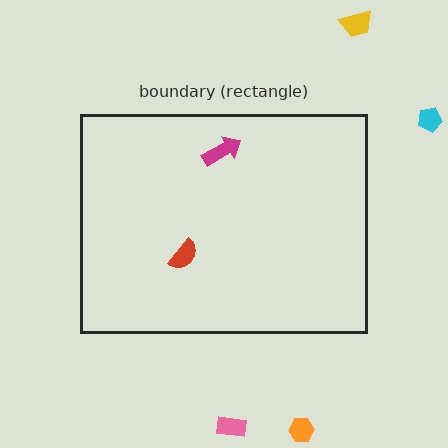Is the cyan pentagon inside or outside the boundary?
Outside.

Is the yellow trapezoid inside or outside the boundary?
Outside.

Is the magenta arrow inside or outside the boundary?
Inside.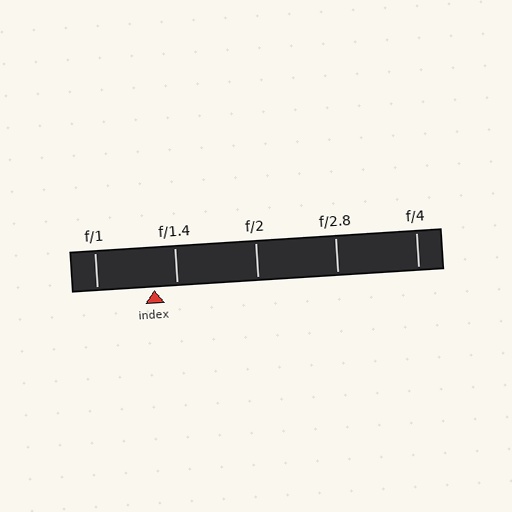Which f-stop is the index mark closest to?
The index mark is closest to f/1.4.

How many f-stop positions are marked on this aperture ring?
There are 5 f-stop positions marked.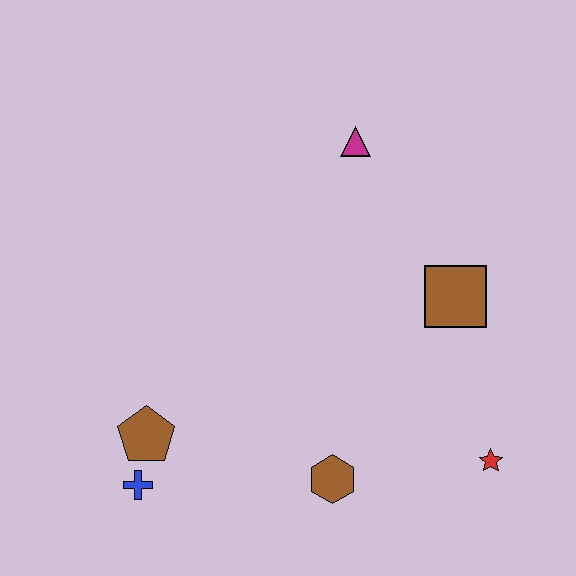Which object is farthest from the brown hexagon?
The magenta triangle is farthest from the brown hexagon.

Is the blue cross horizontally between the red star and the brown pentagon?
No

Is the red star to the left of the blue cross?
No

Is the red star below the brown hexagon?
No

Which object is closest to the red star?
The brown hexagon is closest to the red star.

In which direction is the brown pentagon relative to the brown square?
The brown pentagon is to the left of the brown square.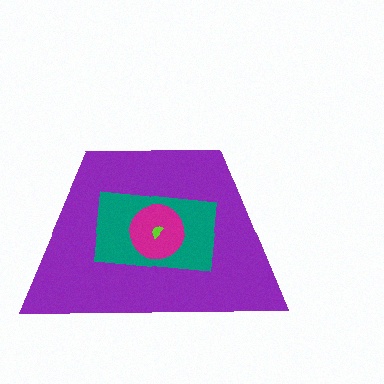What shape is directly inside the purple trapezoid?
The teal rectangle.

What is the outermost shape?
The purple trapezoid.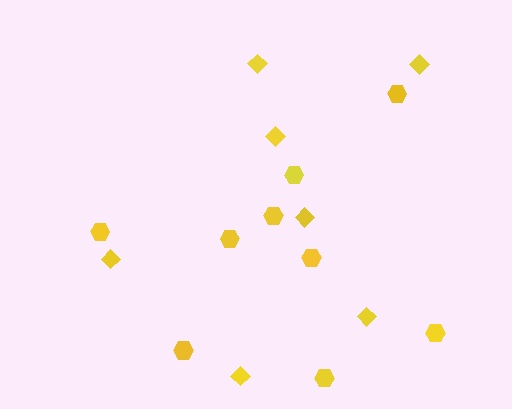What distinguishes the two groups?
There are 2 groups: one group of hexagons (9) and one group of diamonds (7).